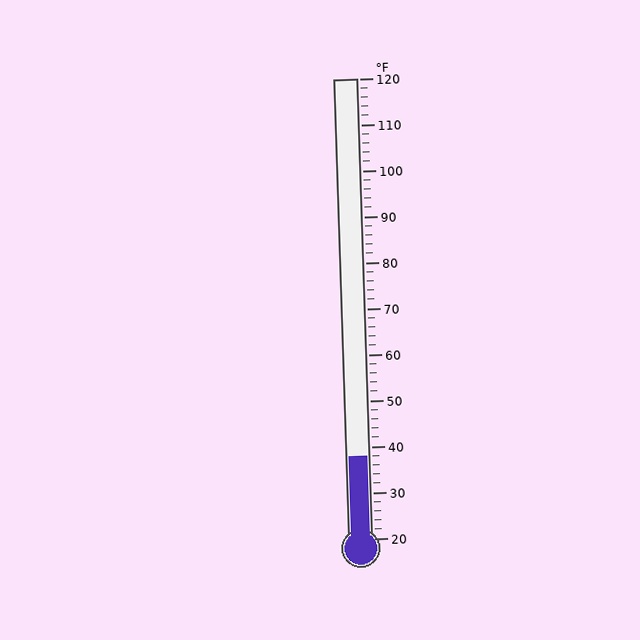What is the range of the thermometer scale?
The thermometer scale ranges from 20°F to 120°F.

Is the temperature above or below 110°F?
The temperature is below 110°F.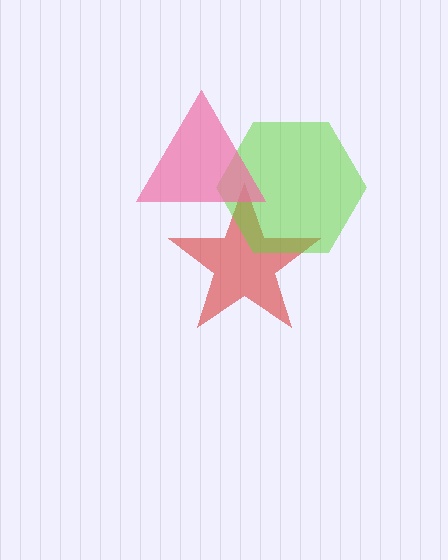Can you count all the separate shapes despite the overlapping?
Yes, there are 3 separate shapes.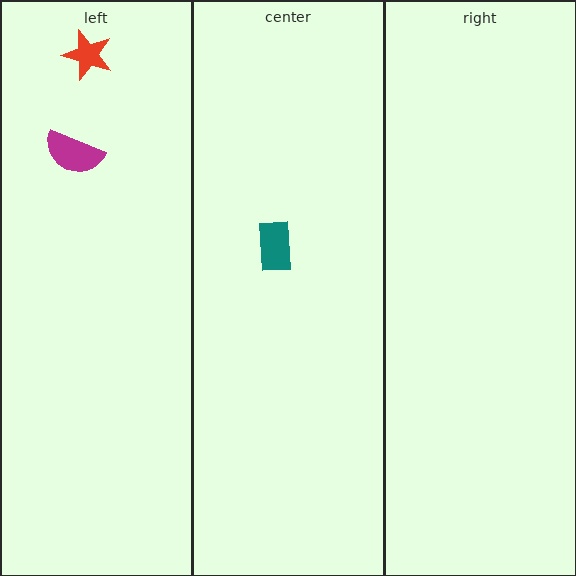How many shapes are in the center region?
1.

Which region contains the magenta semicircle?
The left region.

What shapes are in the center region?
The teal rectangle.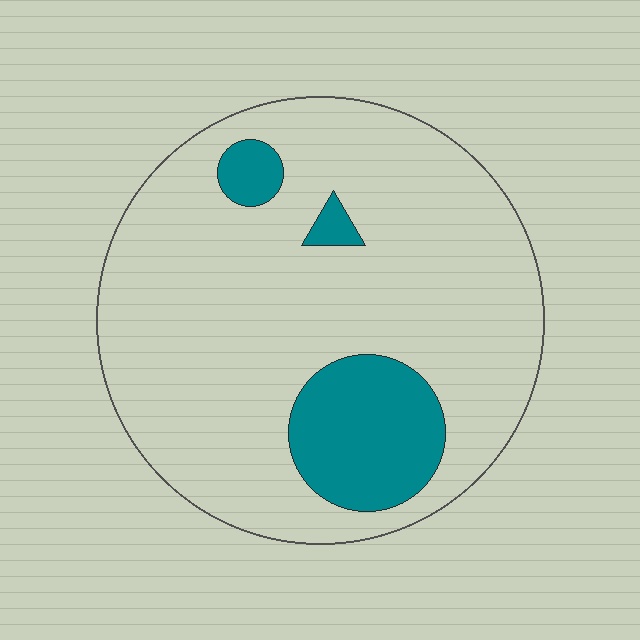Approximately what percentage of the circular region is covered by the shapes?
Approximately 15%.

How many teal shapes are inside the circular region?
3.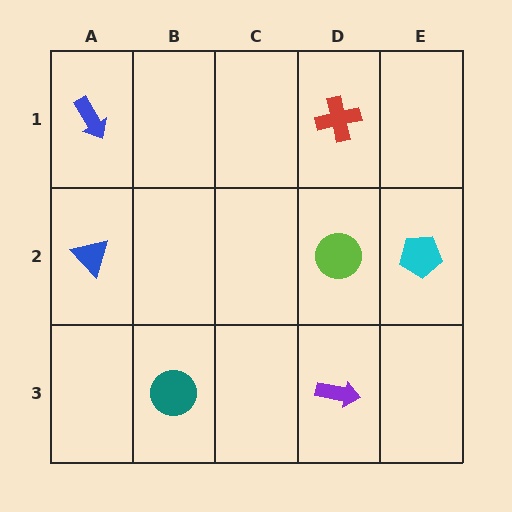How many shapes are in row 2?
3 shapes.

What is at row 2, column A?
A blue triangle.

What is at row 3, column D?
A purple arrow.